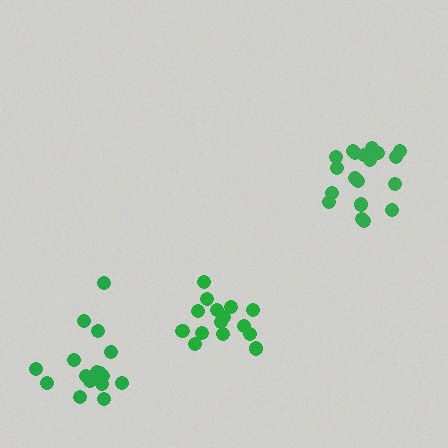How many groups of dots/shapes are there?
There are 3 groups.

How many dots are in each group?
Group 1: 15 dots, Group 2: 16 dots, Group 3: 19 dots (50 total).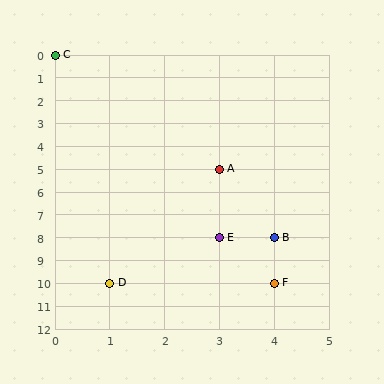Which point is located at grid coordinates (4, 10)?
Point F is at (4, 10).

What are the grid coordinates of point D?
Point D is at grid coordinates (1, 10).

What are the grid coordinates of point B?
Point B is at grid coordinates (4, 8).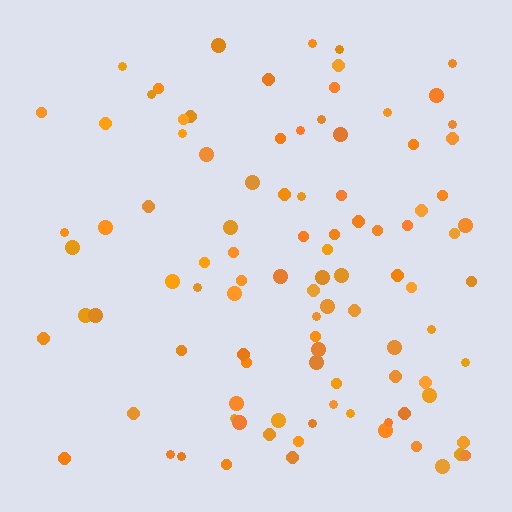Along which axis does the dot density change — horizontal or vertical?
Horizontal.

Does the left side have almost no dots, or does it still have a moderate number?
Still a moderate number, just noticeably fewer than the right.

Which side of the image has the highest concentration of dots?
The right.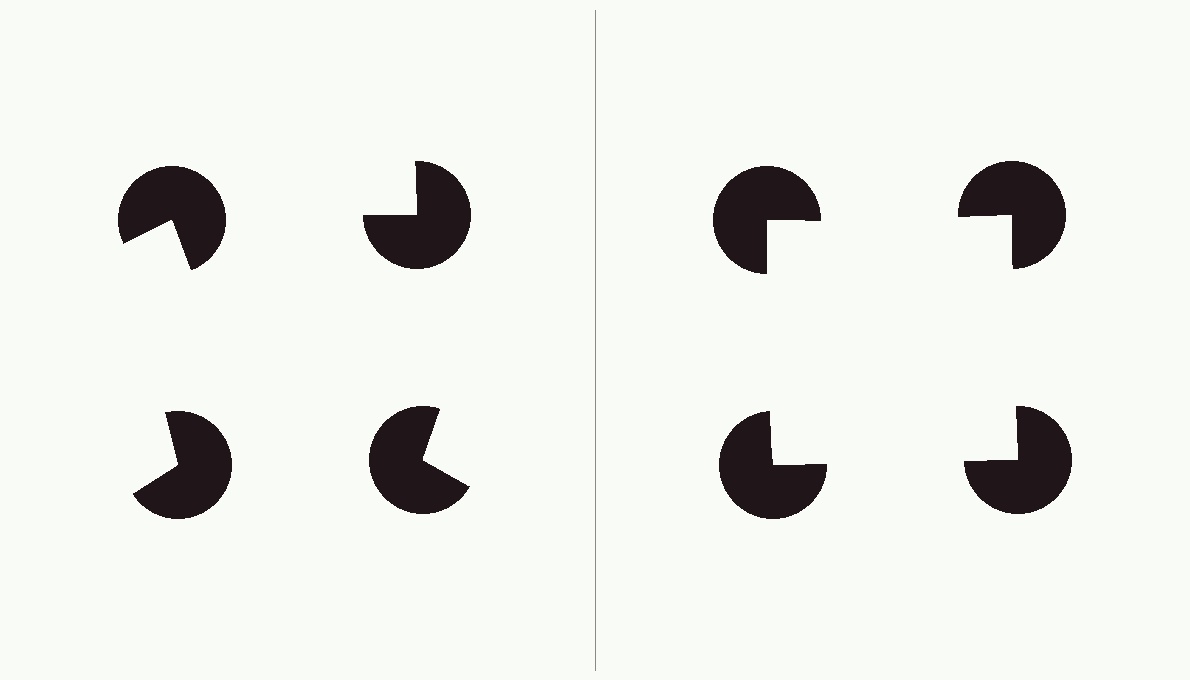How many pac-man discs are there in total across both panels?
8 — 4 on each side.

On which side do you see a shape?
An illusory square appears on the right side. On the left side the wedge cuts are rotated, so no coherent shape forms.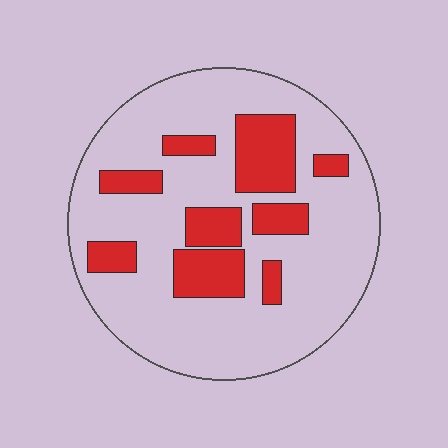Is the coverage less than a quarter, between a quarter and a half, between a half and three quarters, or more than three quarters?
Less than a quarter.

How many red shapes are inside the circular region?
9.